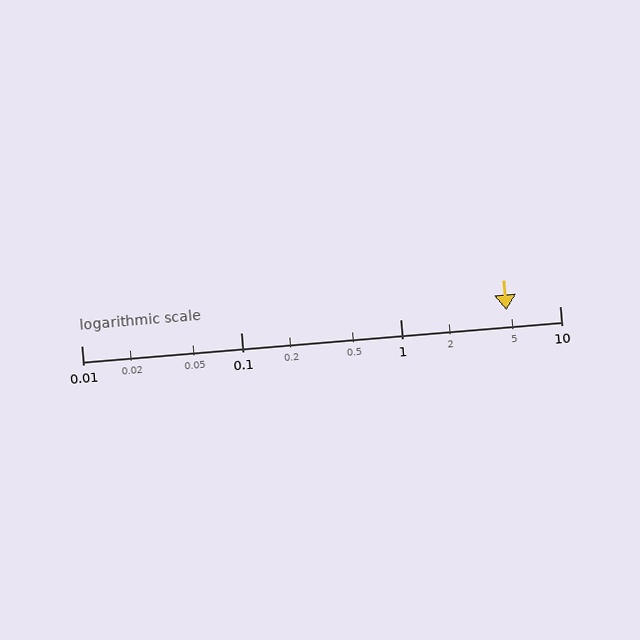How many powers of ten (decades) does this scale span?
The scale spans 3 decades, from 0.01 to 10.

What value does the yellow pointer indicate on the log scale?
The pointer indicates approximately 4.6.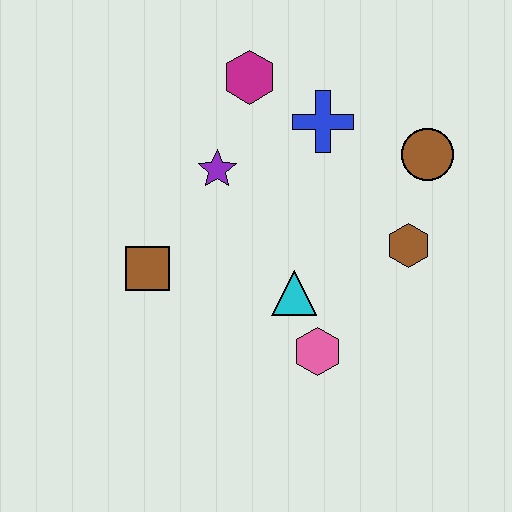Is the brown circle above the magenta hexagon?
No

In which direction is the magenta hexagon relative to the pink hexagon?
The magenta hexagon is above the pink hexagon.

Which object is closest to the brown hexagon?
The brown circle is closest to the brown hexagon.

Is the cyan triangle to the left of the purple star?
No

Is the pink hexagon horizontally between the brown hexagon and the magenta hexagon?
Yes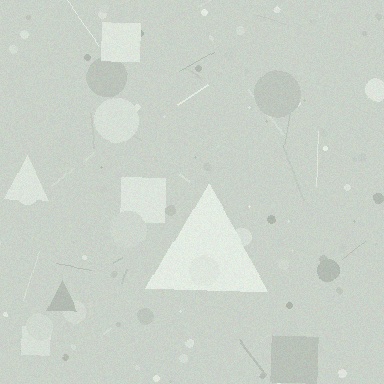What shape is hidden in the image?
A triangle is hidden in the image.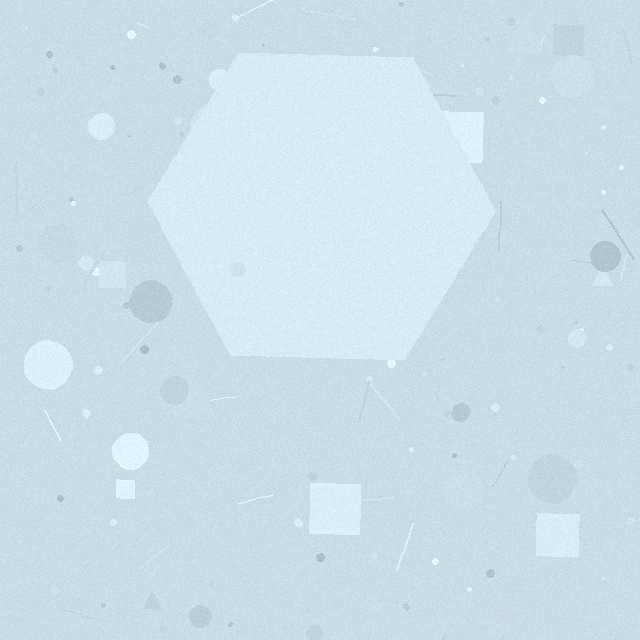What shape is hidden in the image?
A hexagon is hidden in the image.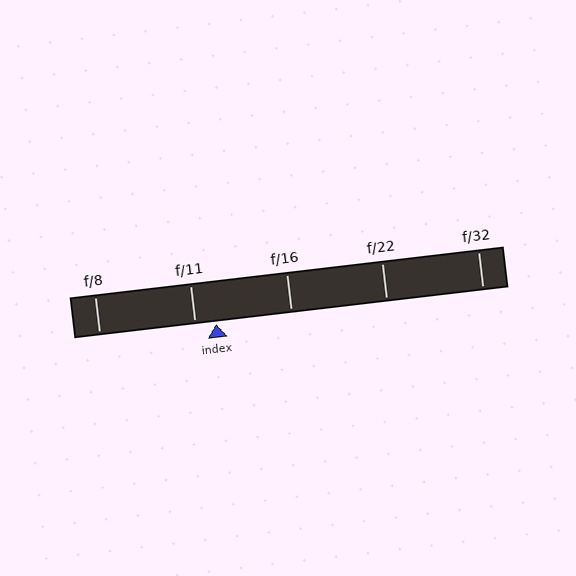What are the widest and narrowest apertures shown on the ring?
The widest aperture shown is f/8 and the narrowest is f/32.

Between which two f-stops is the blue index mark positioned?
The index mark is between f/11 and f/16.